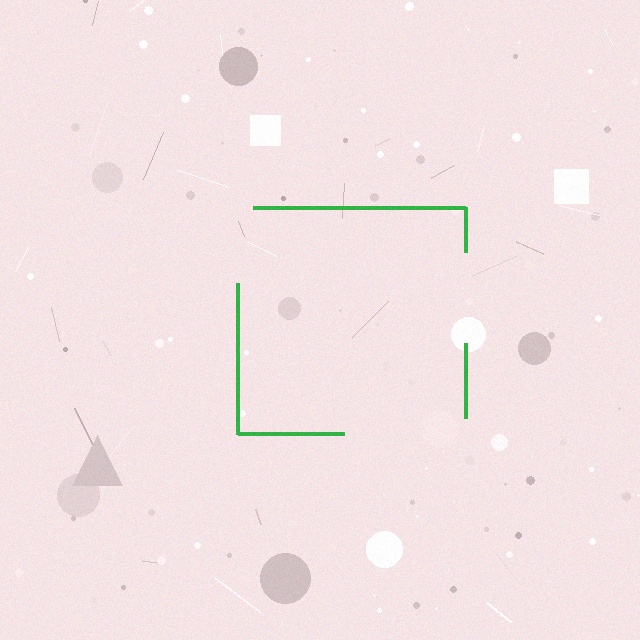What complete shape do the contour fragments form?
The contour fragments form a square.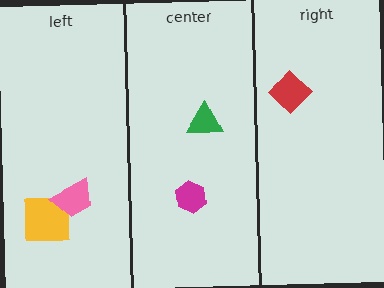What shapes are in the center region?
The green triangle, the magenta hexagon.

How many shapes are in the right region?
1.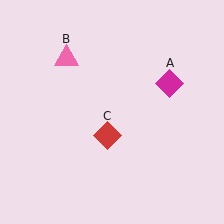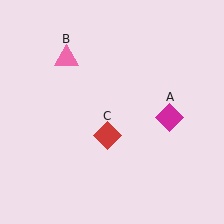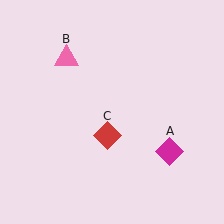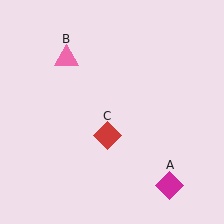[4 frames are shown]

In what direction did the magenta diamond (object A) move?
The magenta diamond (object A) moved down.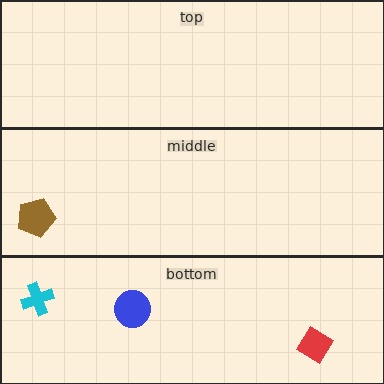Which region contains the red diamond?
The bottom region.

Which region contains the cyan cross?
The bottom region.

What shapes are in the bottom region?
The cyan cross, the blue circle, the red diamond.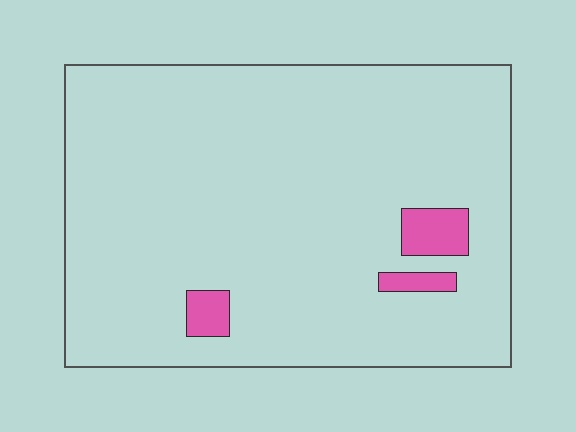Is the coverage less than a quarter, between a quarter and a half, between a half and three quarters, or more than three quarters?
Less than a quarter.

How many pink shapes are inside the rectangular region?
3.